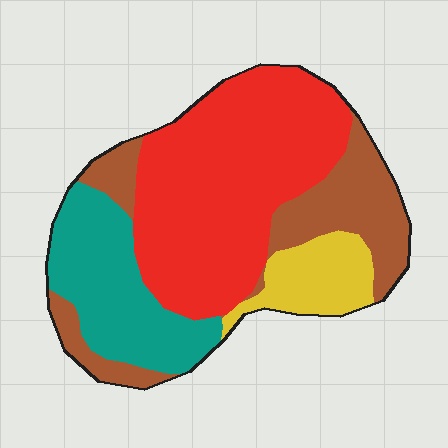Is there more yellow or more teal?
Teal.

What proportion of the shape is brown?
Brown covers around 20% of the shape.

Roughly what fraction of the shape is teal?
Teal covers around 20% of the shape.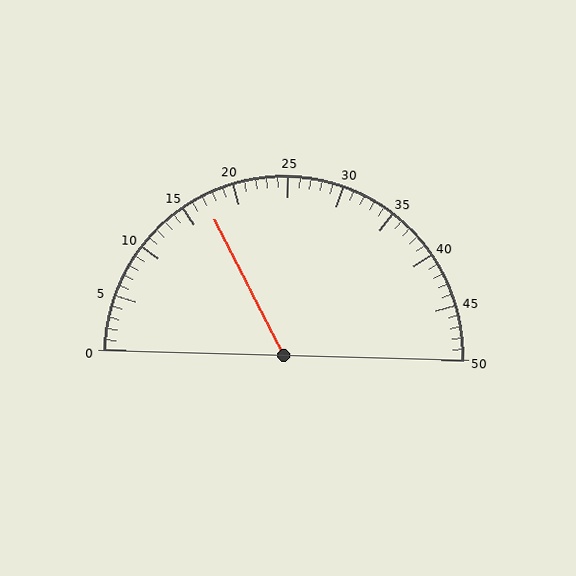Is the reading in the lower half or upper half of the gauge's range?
The reading is in the lower half of the range (0 to 50).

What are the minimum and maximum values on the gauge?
The gauge ranges from 0 to 50.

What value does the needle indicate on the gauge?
The needle indicates approximately 17.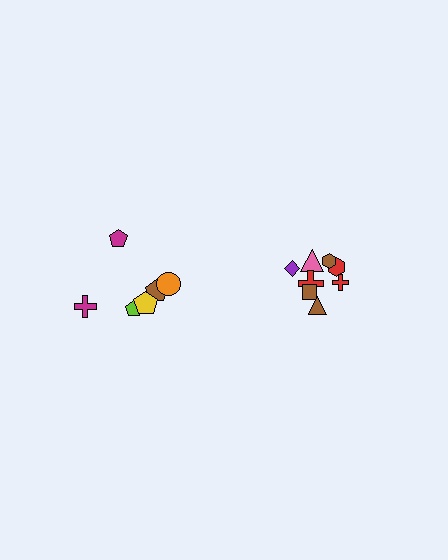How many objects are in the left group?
There are 6 objects.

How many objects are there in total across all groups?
There are 14 objects.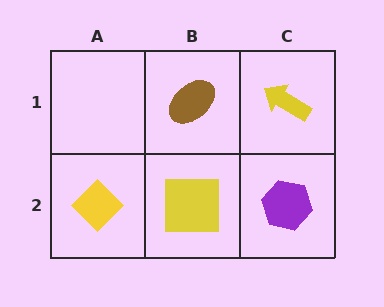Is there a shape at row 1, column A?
No, that cell is empty.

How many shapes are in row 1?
2 shapes.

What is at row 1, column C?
A yellow arrow.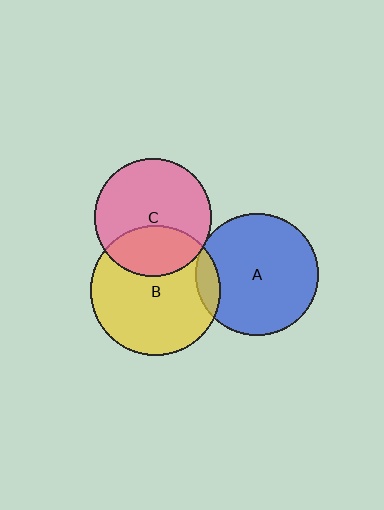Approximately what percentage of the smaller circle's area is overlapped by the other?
Approximately 10%.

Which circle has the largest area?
Circle B (yellow).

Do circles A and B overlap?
Yes.